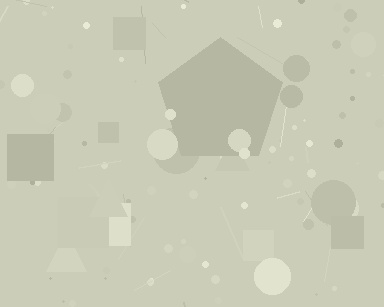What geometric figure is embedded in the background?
A pentagon is embedded in the background.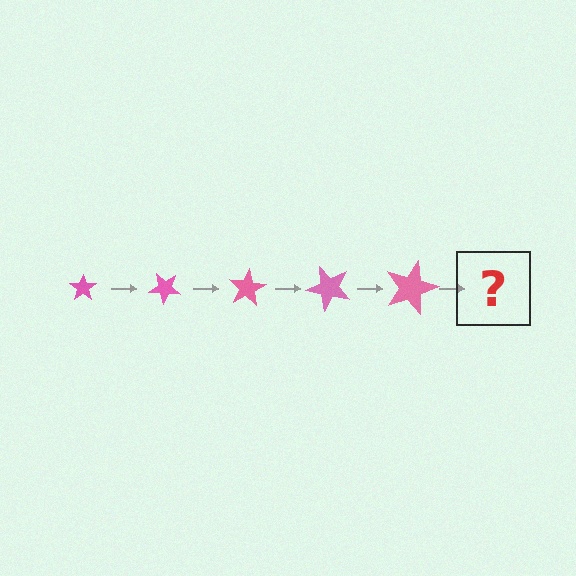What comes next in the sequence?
The next element should be a star, larger than the previous one and rotated 200 degrees from the start.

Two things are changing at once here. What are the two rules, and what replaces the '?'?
The two rules are that the star grows larger each step and it rotates 40 degrees each step. The '?' should be a star, larger than the previous one and rotated 200 degrees from the start.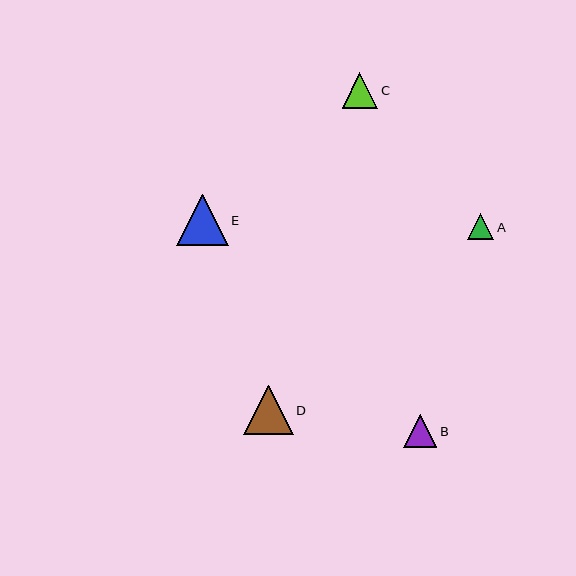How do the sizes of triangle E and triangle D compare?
Triangle E and triangle D are approximately the same size.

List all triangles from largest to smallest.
From largest to smallest: E, D, C, B, A.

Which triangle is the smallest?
Triangle A is the smallest with a size of approximately 27 pixels.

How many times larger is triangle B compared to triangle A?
Triangle B is approximately 1.2 times the size of triangle A.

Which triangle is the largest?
Triangle E is the largest with a size of approximately 52 pixels.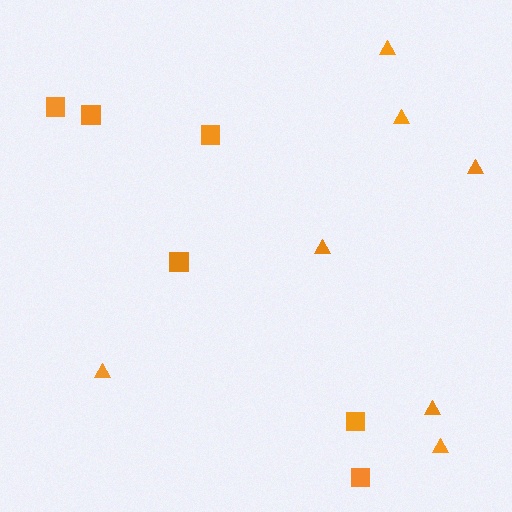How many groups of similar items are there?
There are 2 groups: one group of triangles (7) and one group of squares (6).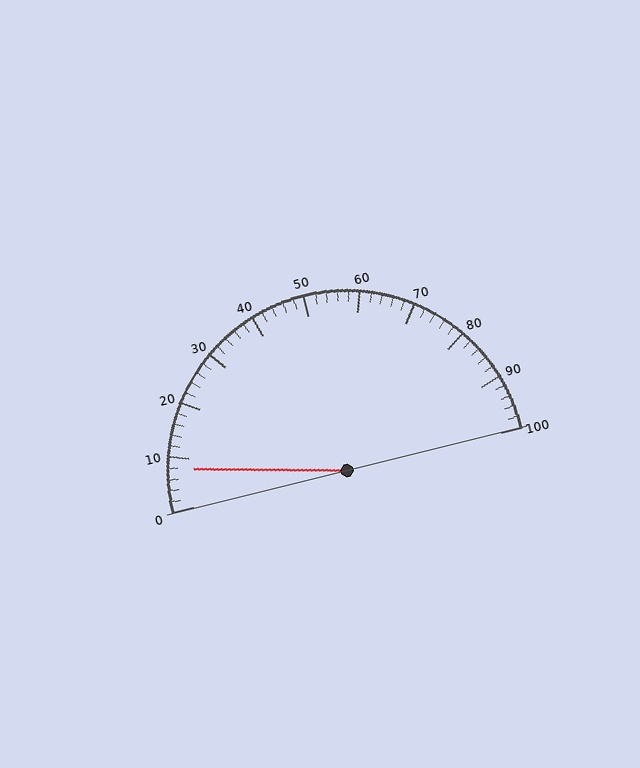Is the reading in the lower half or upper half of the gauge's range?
The reading is in the lower half of the range (0 to 100).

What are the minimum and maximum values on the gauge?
The gauge ranges from 0 to 100.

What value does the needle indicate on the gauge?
The needle indicates approximately 8.